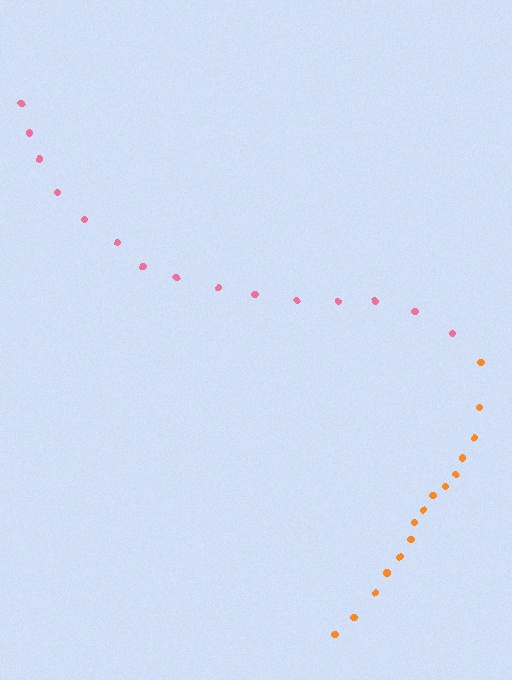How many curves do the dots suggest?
There are 2 distinct paths.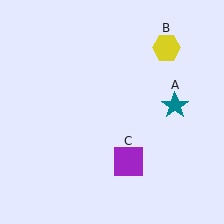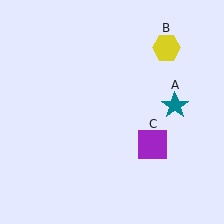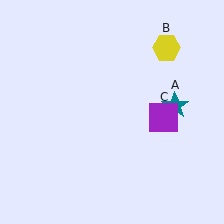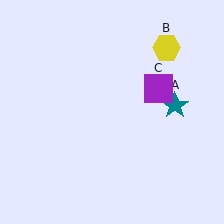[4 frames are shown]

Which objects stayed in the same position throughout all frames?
Teal star (object A) and yellow hexagon (object B) remained stationary.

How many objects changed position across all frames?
1 object changed position: purple square (object C).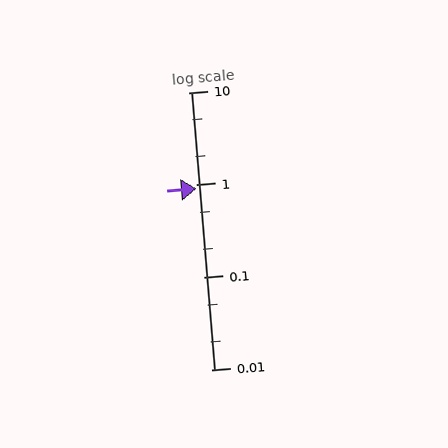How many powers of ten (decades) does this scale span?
The scale spans 3 decades, from 0.01 to 10.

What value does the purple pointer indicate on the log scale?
The pointer indicates approximately 0.91.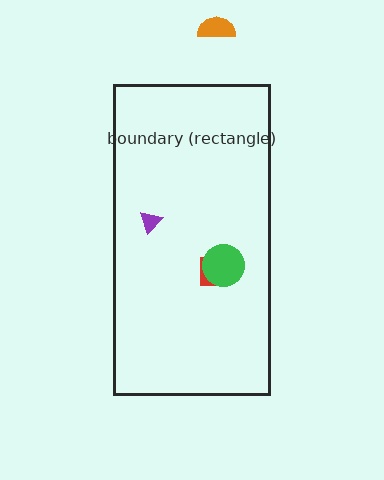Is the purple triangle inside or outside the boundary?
Inside.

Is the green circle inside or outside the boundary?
Inside.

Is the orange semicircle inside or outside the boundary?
Outside.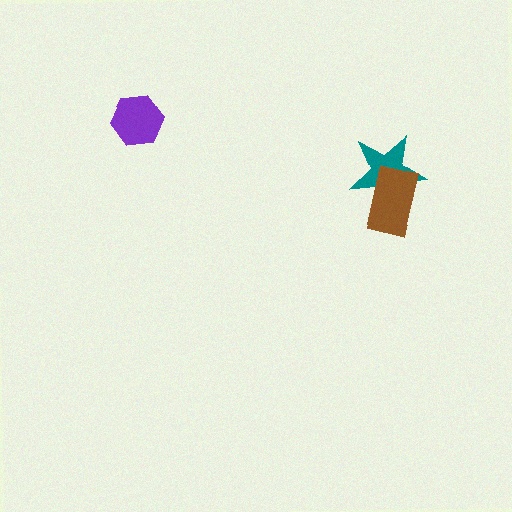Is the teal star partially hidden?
Yes, it is partially covered by another shape.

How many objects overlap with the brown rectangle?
1 object overlaps with the brown rectangle.